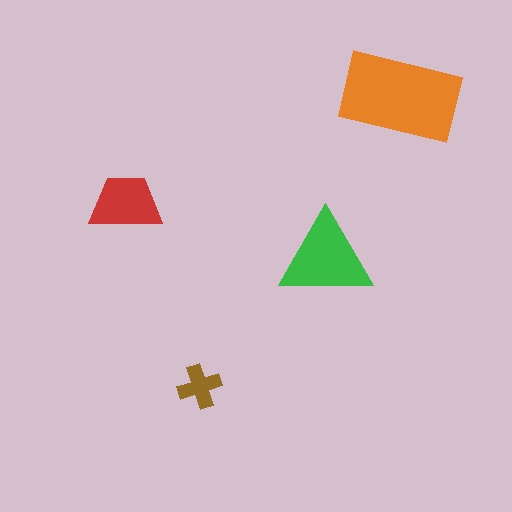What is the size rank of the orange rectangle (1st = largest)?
1st.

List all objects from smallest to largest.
The brown cross, the red trapezoid, the green triangle, the orange rectangle.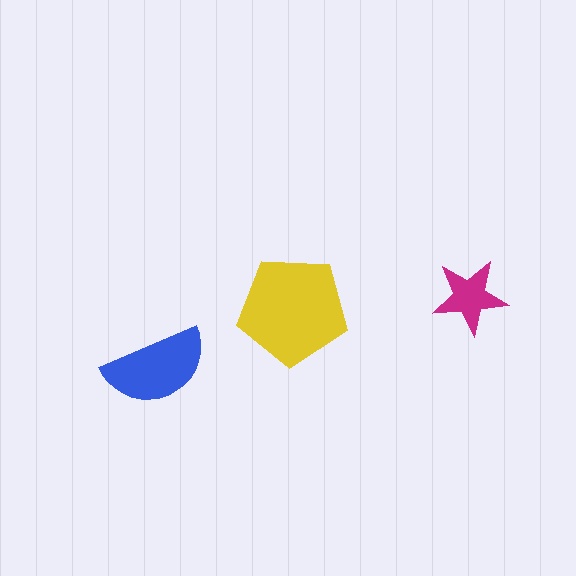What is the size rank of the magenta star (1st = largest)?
3rd.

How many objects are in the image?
There are 3 objects in the image.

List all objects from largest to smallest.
The yellow pentagon, the blue semicircle, the magenta star.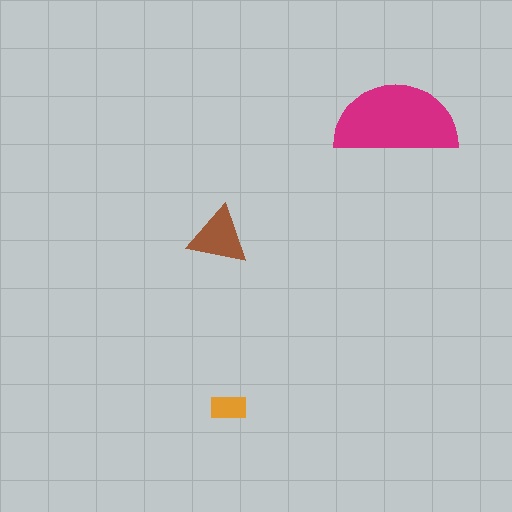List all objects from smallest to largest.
The orange rectangle, the brown triangle, the magenta semicircle.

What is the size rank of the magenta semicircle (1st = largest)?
1st.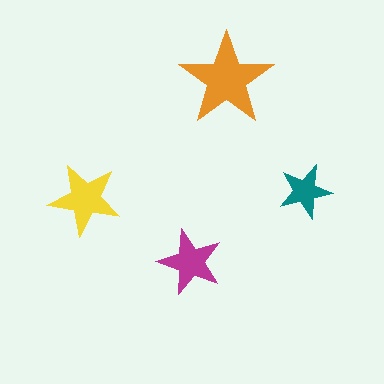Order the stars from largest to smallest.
the orange one, the yellow one, the magenta one, the teal one.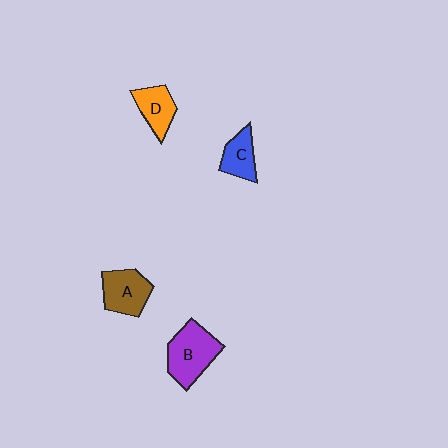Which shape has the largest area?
Shape B (purple).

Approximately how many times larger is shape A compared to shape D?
Approximately 1.2 times.